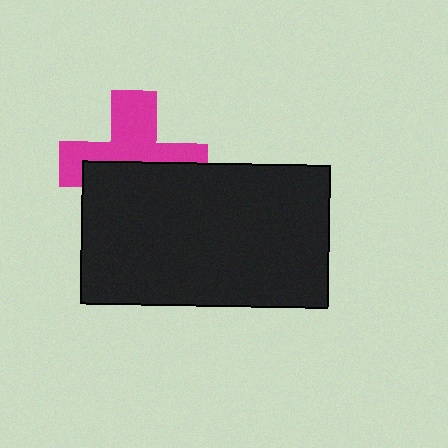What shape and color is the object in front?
The object in front is a black rectangle.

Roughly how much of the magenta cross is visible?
About half of it is visible (roughly 51%).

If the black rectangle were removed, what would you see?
You would see the complete magenta cross.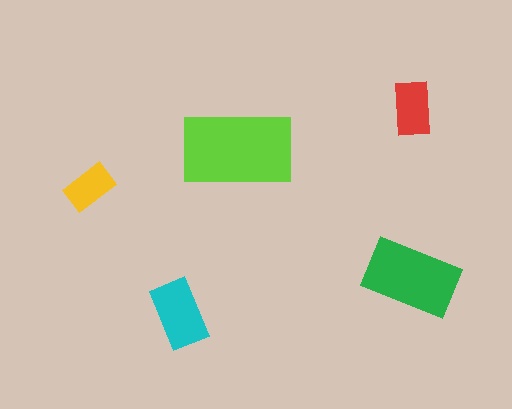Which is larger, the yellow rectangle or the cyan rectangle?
The cyan one.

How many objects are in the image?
There are 5 objects in the image.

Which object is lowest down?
The cyan rectangle is bottommost.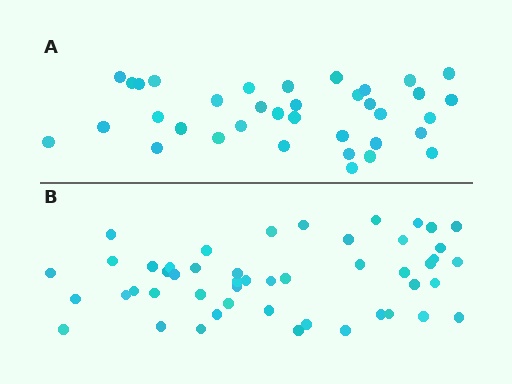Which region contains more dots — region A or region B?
Region B (the bottom region) has more dots.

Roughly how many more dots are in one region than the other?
Region B has approximately 15 more dots than region A.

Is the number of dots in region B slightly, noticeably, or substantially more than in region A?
Region B has noticeably more, but not dramatically so. The ratio is roughly 1.4 to 1.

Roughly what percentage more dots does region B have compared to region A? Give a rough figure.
About 35% more.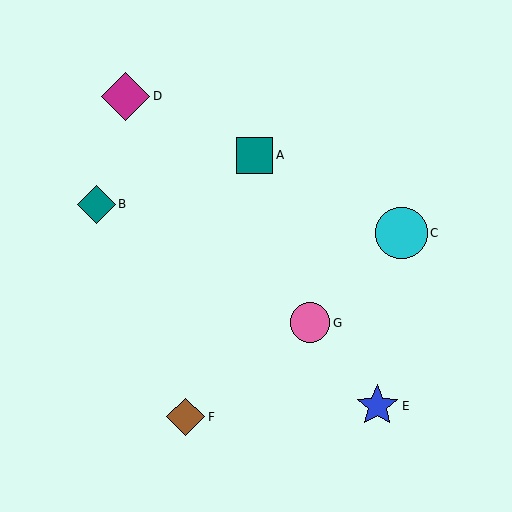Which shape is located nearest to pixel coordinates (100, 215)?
The teal diamond (labeled B) at (96, 204) is nearest to that location.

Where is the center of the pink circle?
The center of the pink circle is at (310, 323).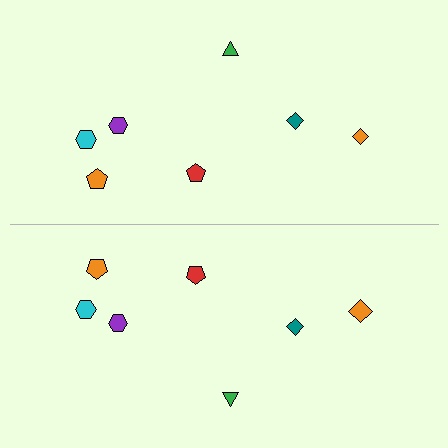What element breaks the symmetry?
The orange diamond on the bottom side has a different size than its mirror counterpart.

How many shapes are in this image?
There are 14 shapes in this image.